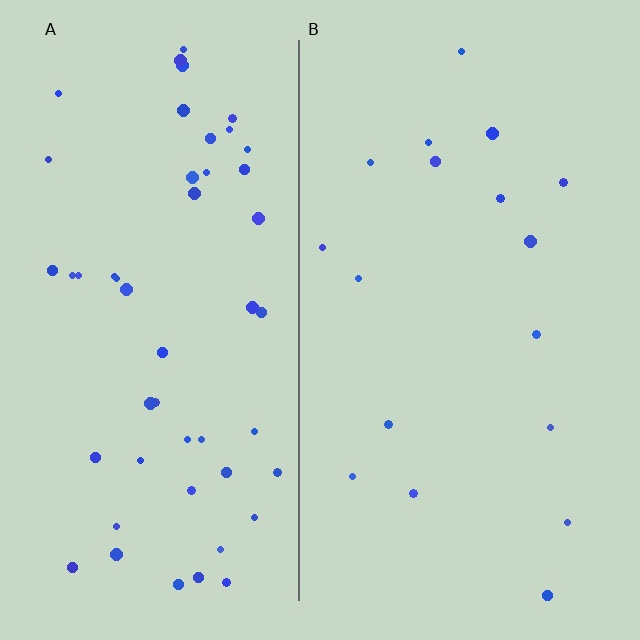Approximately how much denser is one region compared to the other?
Approximately 2.9× — region A over region B.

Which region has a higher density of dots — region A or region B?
A (the left).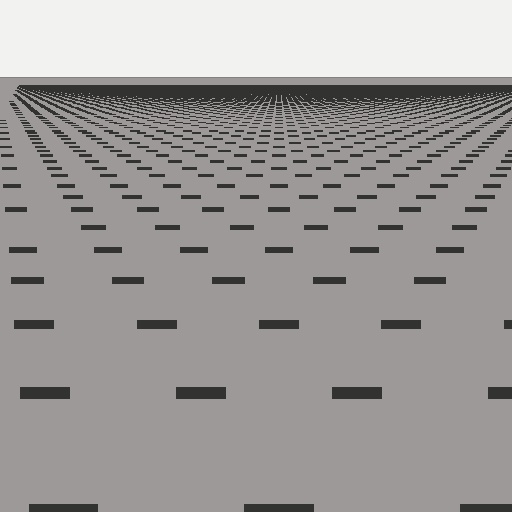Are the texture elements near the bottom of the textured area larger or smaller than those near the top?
Larger. Near the bottom, elements are closer to the viewer and appear at a bigger on-screen size.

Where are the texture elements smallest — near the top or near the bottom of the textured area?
Near the top.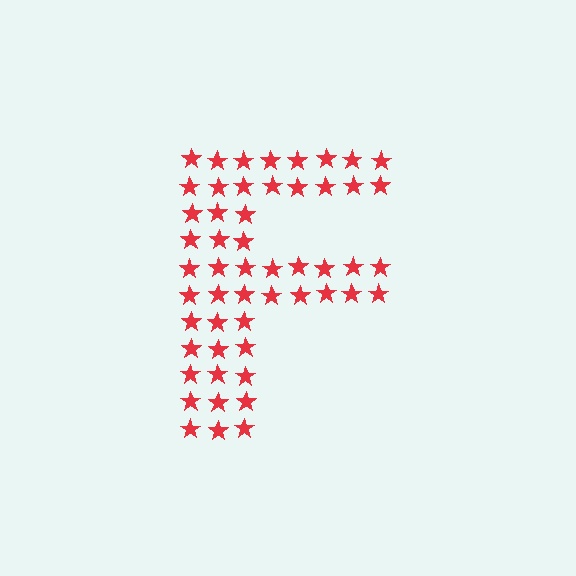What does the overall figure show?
The overall figure shows the letter F.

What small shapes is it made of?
It is made of small stars.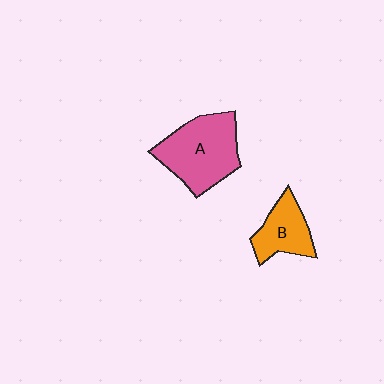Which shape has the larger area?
Shape A (pink).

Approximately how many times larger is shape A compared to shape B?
Approximately 1.7 times.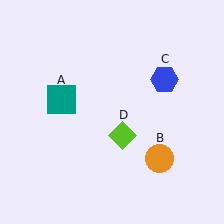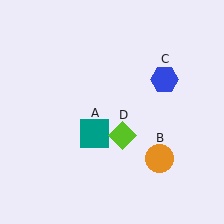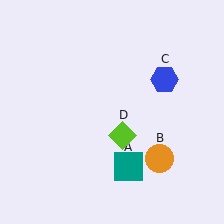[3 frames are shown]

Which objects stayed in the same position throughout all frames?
Orange circle (object B) and blue hexagon (object C) and lime diamond (object D) remained stationary.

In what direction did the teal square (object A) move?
The teal square (object A) moved down and to the right.